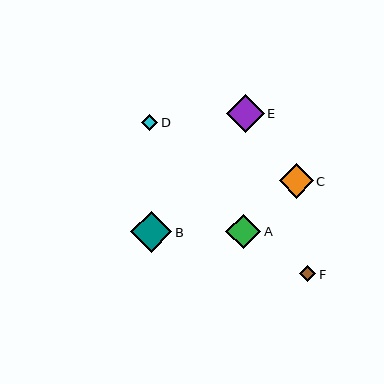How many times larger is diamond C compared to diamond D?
Diamond C is approximately 2.1 times the size of diamond D.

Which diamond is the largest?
Diamond B is the largest with a size of approximately 41 pixels.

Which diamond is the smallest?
Diamond F is the smallest with a size of approximately 16 pixels.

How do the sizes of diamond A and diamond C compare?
Diamond A and diamond C are approximately the same size.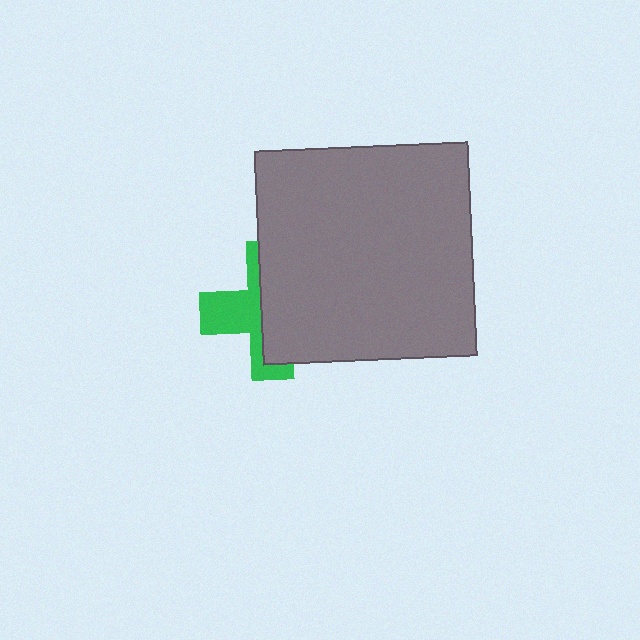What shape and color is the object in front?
The object in front is a gray square.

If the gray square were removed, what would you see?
You would see the complete green cross.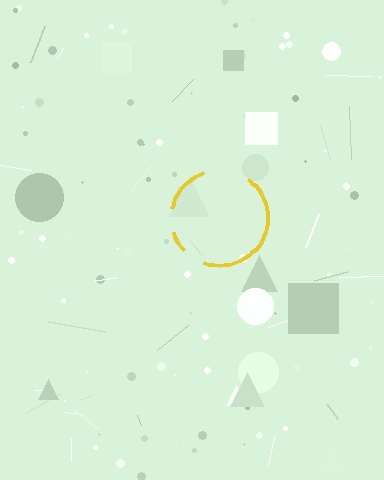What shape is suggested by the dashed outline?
The dashed outline suggests a circle.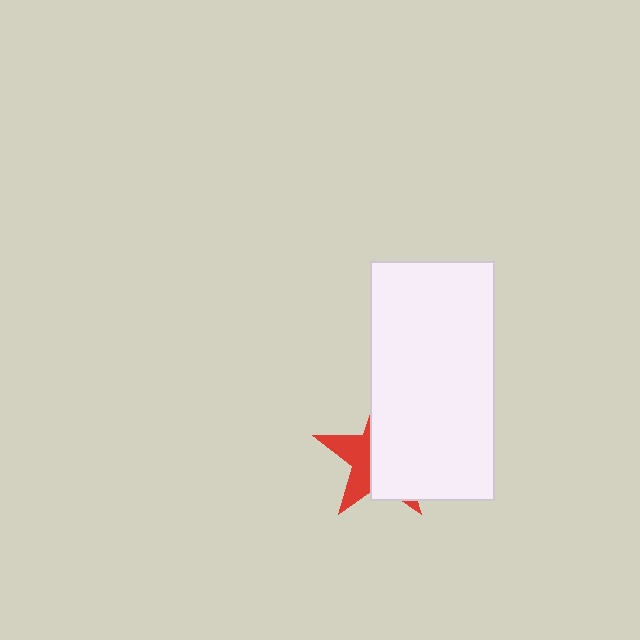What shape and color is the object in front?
The object in front is a white rectangle.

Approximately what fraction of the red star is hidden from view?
Roughly 64% of the red star is hidden behind the white rectangle.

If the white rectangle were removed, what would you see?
You would see the complete red star.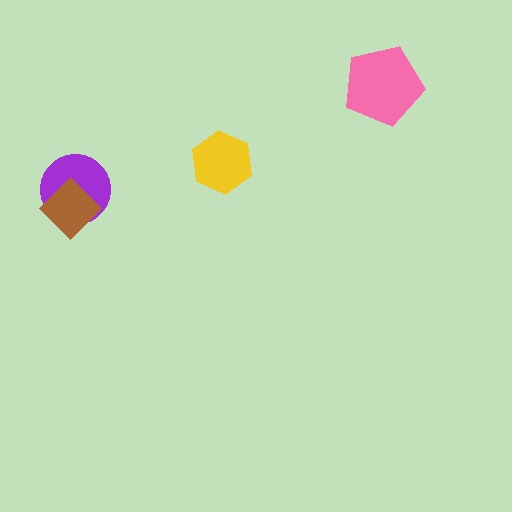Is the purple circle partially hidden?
Yes, it is partially covered by another shape.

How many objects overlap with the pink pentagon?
0 objects overlap with the pink pentagon.